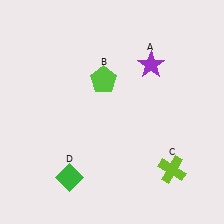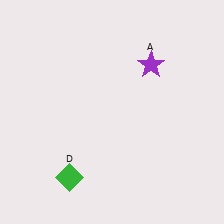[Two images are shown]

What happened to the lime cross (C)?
The lime cross (C) was removed in Image 2. It was in the bottom-right area of Image 1.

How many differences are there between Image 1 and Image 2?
There are 2 differences between the two images.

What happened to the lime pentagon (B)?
The lime pentagon (B) was removed in Image 2. It was in the top-left area of Image 1.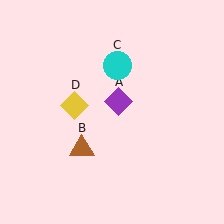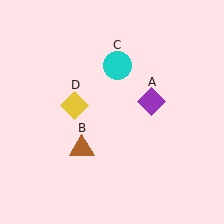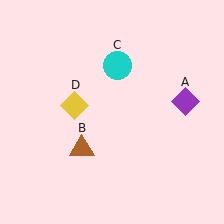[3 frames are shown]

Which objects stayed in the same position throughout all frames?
Brown triangle (object B) and cyan circle (object C) and yellow diamond (object D) remained stationary.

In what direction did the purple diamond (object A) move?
The purple diamond (object A) moved right.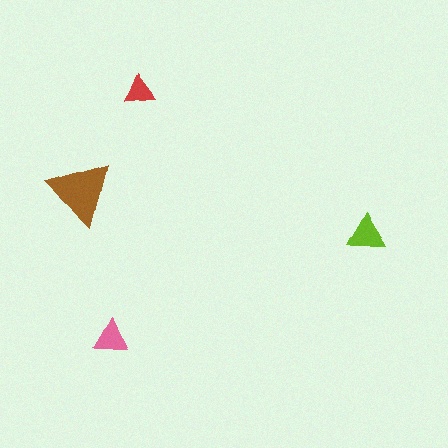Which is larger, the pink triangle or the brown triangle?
The brown one.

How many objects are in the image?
There are 4 objects in the image.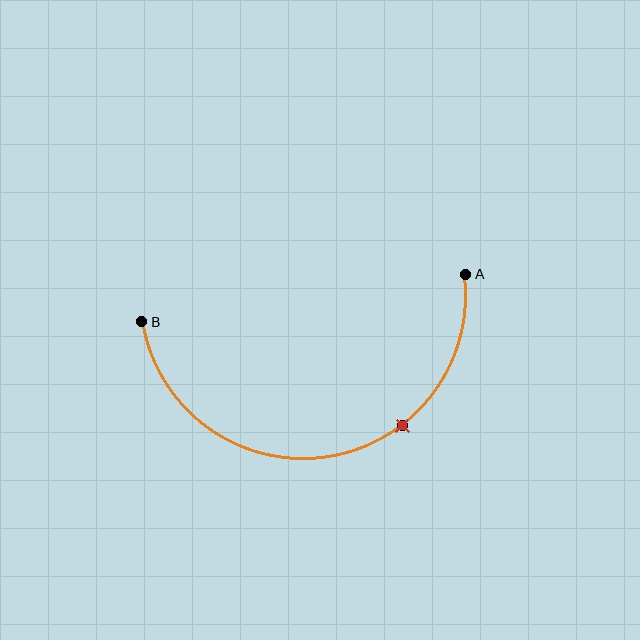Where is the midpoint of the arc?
The arc midpoint is the point on the curve farthest from the straight line joining A and B. It sits below that line.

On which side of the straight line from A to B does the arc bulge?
The arc bulges below the straight line connecting A and B.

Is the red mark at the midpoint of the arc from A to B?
No. The red mark lies on the arc but is closer to endpoint A. The arc midpoint would be at the point on the curve equidistant along the arc from both A and B.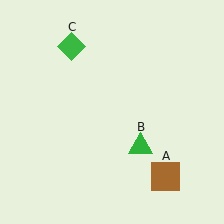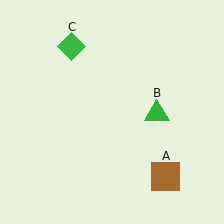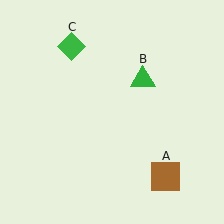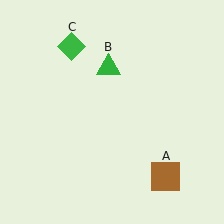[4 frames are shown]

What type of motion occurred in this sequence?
The green triangle (object B) rotated counterclockwise around the center of the scene.